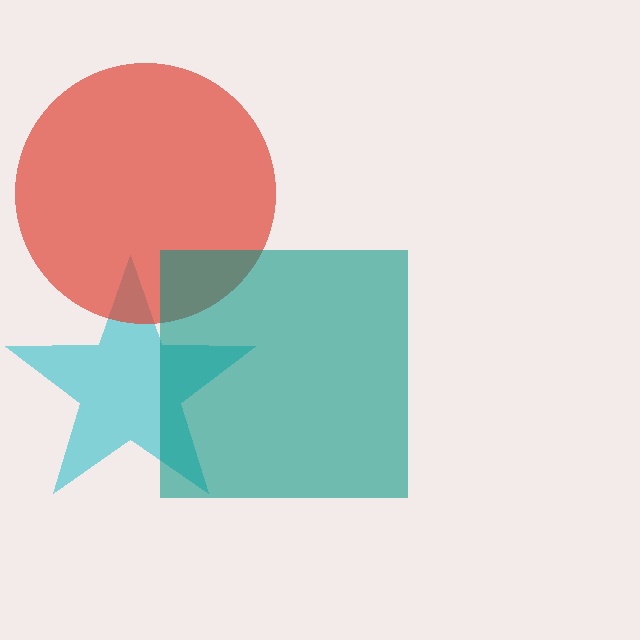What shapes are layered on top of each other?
The layered shapes are: a cyan star, a red circle, a teal square.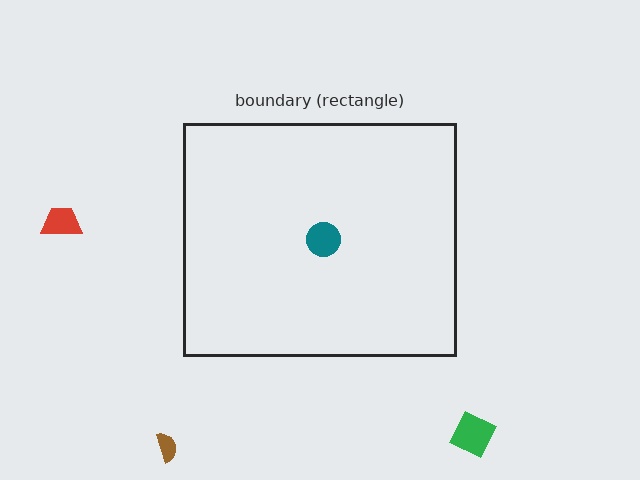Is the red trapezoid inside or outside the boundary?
Outside.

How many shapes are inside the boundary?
1 inside, 3 outside.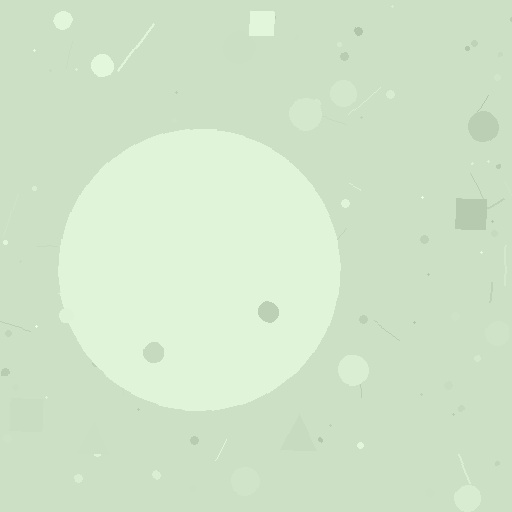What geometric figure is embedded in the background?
A circle is embedded in the background.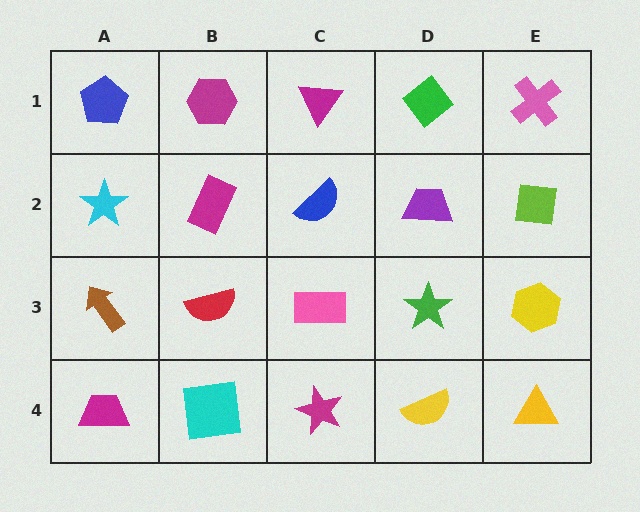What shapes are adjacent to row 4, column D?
A green star (row 3, column D), a magenta star (row 4, column C), a yellow triangle (row 4, column E).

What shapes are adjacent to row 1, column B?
A magenta rectangle (row 2, column B), a blue pentagon (row 1, column A), a magenta triangle (row 1, column C).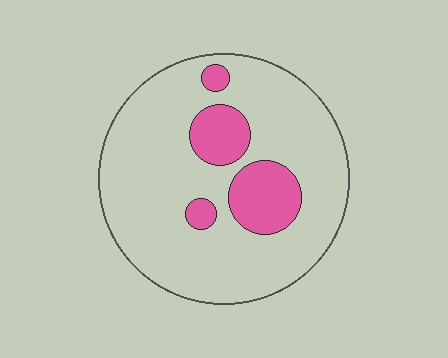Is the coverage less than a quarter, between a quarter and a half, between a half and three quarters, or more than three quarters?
Less than a quarter.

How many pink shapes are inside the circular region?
4.